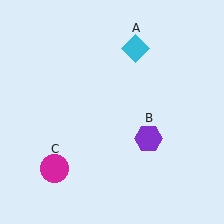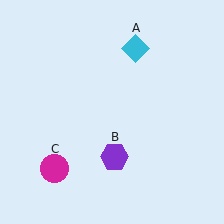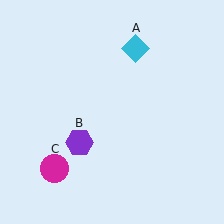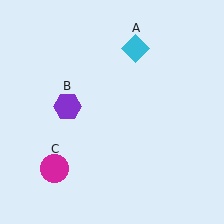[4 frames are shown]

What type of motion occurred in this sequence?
The purple hexagon (object B) rotated clockwise around the center of the scene.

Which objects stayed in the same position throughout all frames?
Cyan diamond (object A) and magenta circle (object C) remained stationary.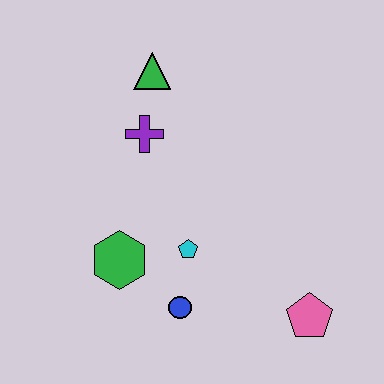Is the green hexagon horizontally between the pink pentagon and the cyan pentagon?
No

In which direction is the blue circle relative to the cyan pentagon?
The blue circle is below the cyan pentagon.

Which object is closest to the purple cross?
The green triangle is closest to the purple cross.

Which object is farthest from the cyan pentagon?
The green triangle is farthest from the cyan pentagon.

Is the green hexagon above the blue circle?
Yes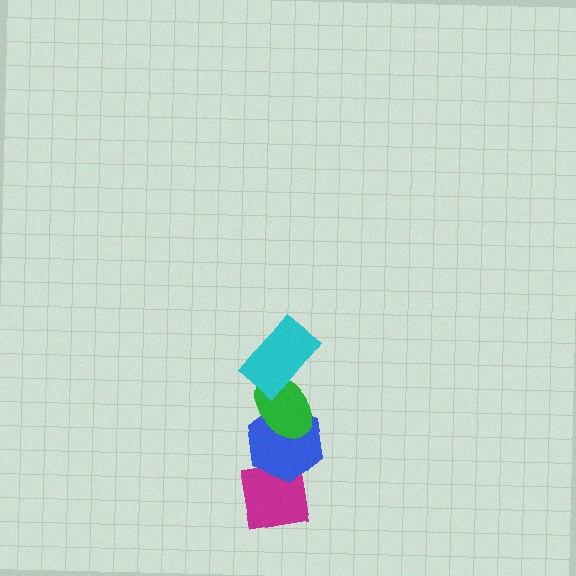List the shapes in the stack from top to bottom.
From top to bottom: the cyan rectangle, the green ellipse, the blue hexagon, the magenta square.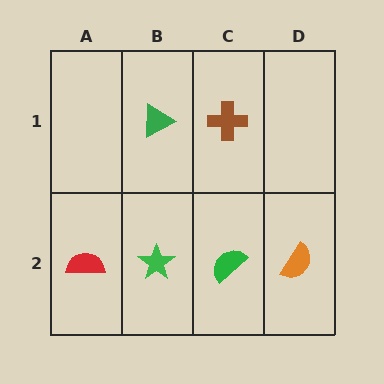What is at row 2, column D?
An orange semicircle.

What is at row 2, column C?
A green semicircle.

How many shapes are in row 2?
4 shapes.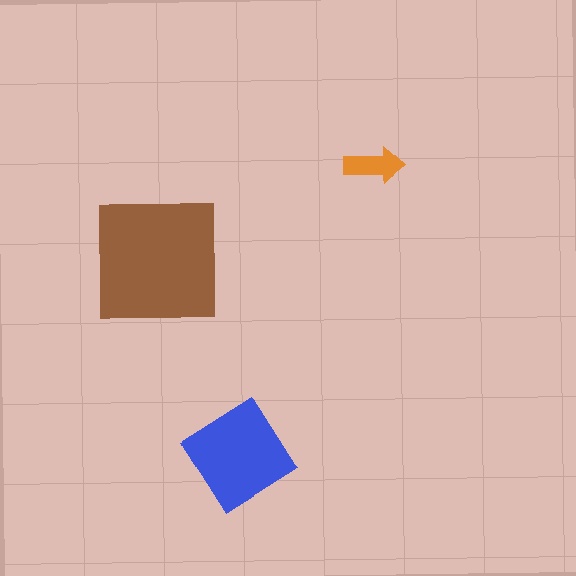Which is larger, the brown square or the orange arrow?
The brown square.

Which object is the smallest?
The orange arrow.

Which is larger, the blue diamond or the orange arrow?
The blue diamond.